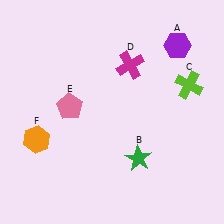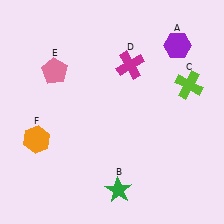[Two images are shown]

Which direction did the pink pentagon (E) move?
The pink pentagon (E) moved up.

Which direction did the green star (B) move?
The green star (B) moved down.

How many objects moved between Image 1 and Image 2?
2 objects moved between the two images.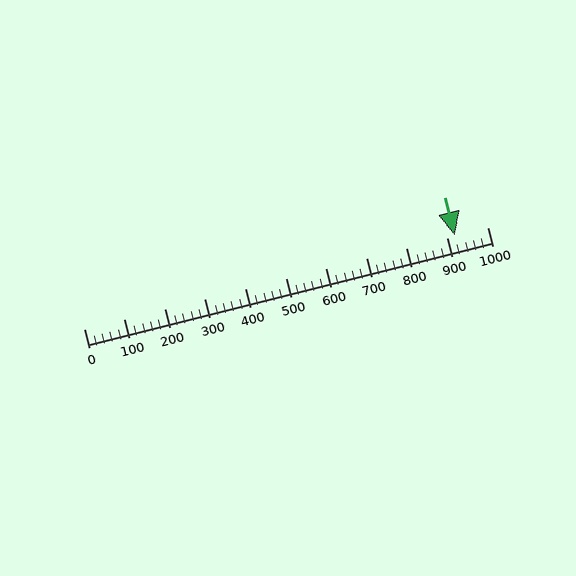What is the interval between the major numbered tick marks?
The major tick marks are spaced 100 units apart.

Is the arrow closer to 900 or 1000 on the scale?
The arrow is closer to 900.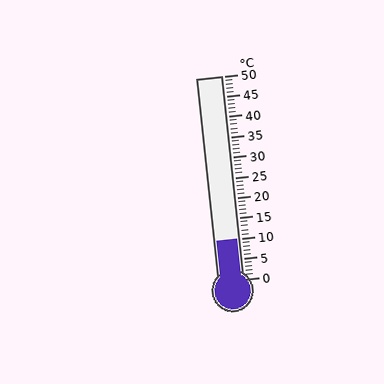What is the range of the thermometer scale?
The thermometer scale ranges from 0°C to 50°C.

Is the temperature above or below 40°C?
The temperature is below 40°C.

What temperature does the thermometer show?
The thermometer shows approximately 10°C.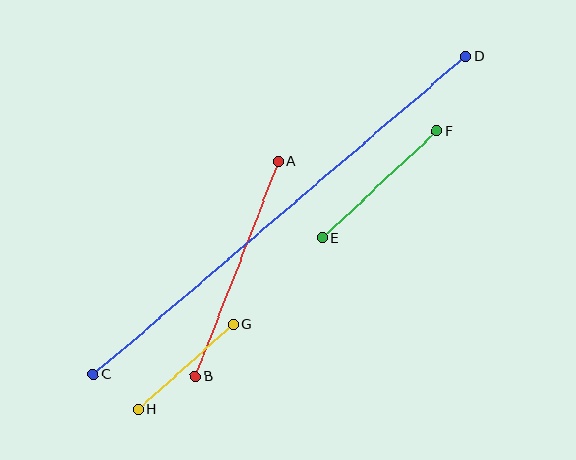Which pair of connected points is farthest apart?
Points C and D are farthest apart.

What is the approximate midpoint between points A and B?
The midpoint is at approximately (237, 269) pixels.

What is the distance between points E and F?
The distance is approximately 157 pixels.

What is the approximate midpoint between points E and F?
The midpoint is at approximately (380, 185) pixels.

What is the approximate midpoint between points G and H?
The midpoint is at approximately (186, 367) pixels.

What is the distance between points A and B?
The distance is approximately 231 pixels.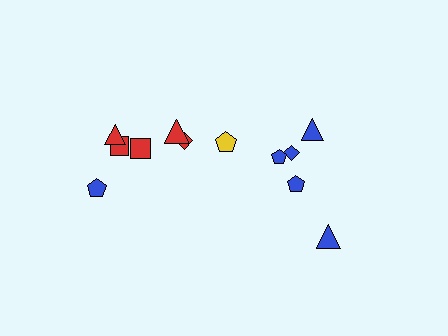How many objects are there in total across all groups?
There are 12 objects.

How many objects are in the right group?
There are 5 objects.